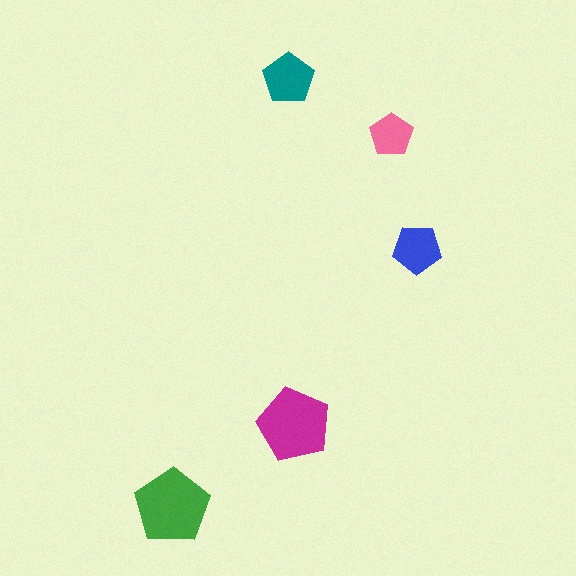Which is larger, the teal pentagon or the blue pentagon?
The teal one.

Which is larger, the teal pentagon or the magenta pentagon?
The magenta one.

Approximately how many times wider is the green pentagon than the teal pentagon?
About 1.5 times wider.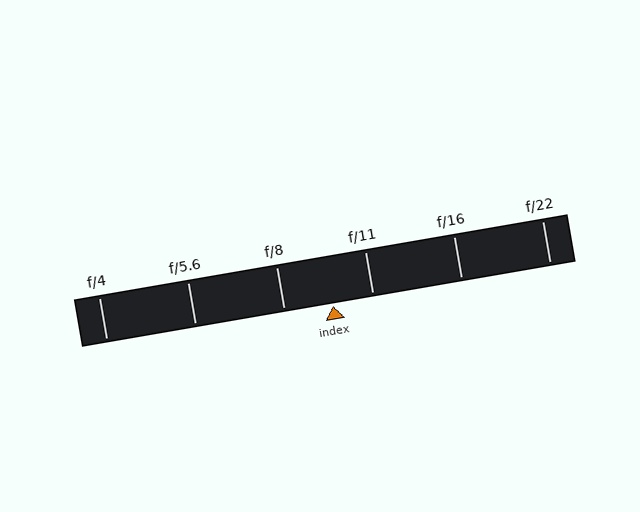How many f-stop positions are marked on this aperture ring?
There are 6 f-stop positions marked.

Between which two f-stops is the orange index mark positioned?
The index mark is between f/8 and f/11.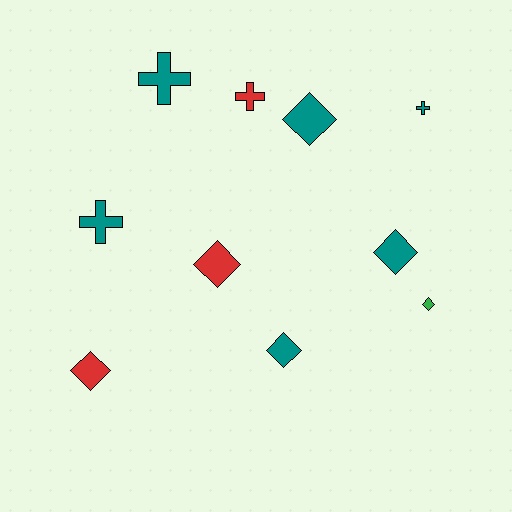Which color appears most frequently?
Teal, with 6 objects.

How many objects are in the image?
There are 10 objects.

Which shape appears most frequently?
Diamond, with 6 objects.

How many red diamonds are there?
There are 2 red diamonds.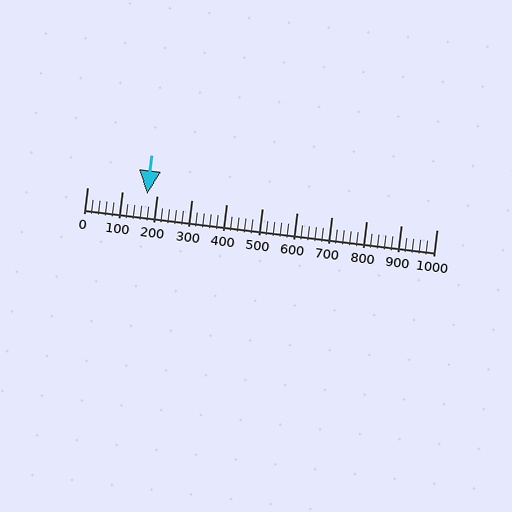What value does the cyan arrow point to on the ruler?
The cyan arrow points to approximately 172.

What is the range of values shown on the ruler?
The ruler shows values from 0 to 1000.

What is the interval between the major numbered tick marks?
The major tick marks are spaced 100 units apart.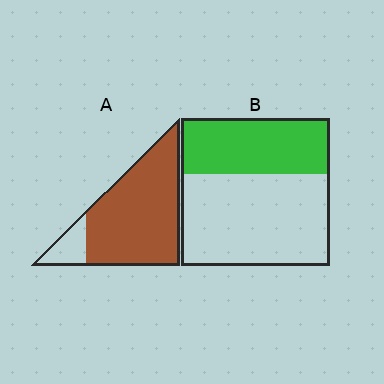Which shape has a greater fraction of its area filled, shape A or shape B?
Shape A.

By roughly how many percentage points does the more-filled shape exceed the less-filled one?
By roughly 50 percentage points (A over B).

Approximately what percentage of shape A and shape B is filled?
A is approximately 85% and B is approximately 40%.